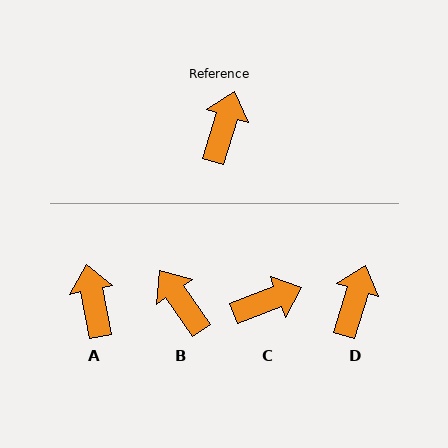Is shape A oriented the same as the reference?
No, it is off by about 29 degrees.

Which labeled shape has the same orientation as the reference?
D.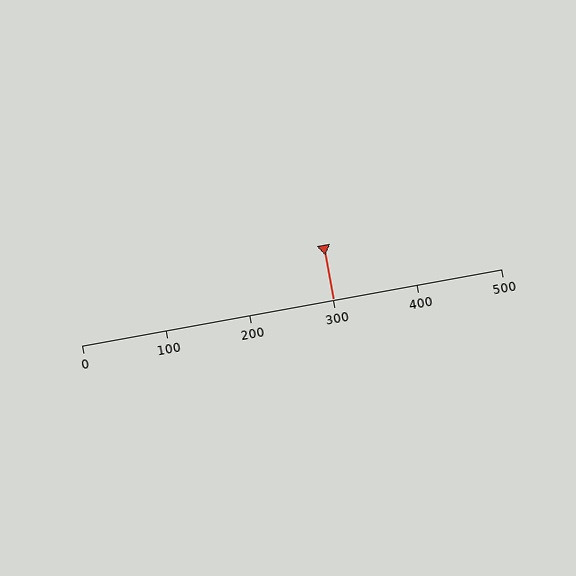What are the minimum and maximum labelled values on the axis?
The axis runs from 0 to 500.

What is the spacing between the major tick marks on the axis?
The major ticks are spaced 100 apart.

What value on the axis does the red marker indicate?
The marker indicates approximately 300.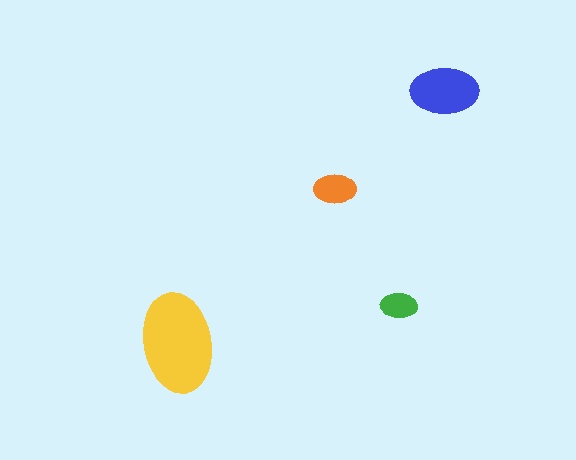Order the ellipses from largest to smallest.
the yellow one, the blue one, the orange one, the green one.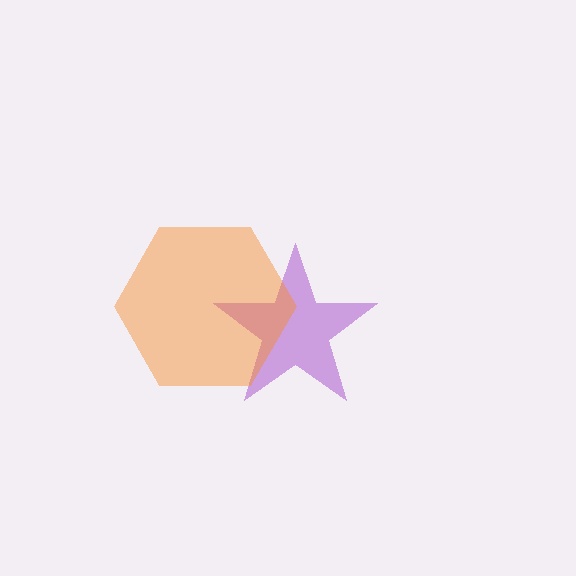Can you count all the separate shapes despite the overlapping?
Yes, there are 2 separate shapes.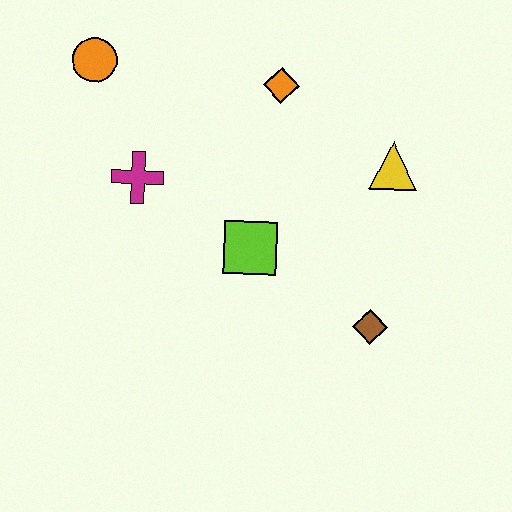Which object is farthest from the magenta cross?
The brown diamond is farthest from the magenta cross.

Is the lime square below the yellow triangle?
Yes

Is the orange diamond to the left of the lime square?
No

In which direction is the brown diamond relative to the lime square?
The brown diamond is to the right of the lime square.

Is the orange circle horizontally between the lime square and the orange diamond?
No